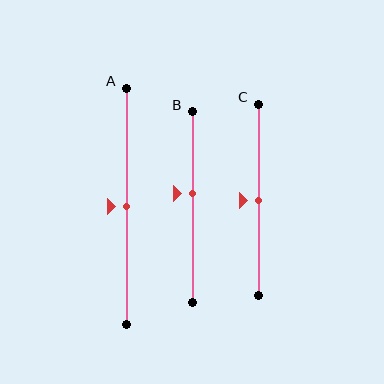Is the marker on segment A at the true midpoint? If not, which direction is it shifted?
Yes, the marker on segment A is at the true midpoint.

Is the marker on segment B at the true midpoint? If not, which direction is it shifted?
No, the marker on segment B is shifted upward by about 7% of the segment length.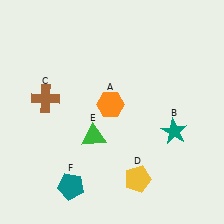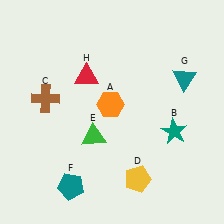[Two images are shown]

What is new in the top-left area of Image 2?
A red triangle (H) was added in the top-left area of Image 2.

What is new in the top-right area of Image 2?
A teal triangle (G) was added in the top-right area of Image 2.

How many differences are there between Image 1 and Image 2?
There are 2 differences between the two images.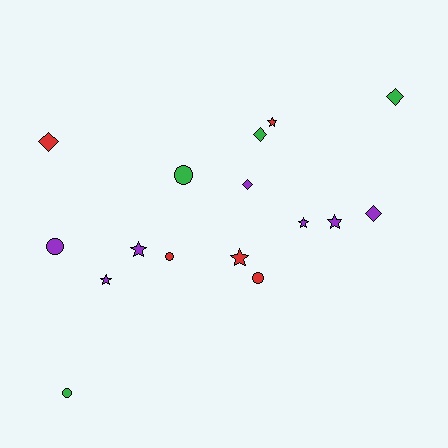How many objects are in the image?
There are 16 objects.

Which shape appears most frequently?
Star, with 6 objects.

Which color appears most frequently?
Purple, with 7 objects.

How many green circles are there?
There are 2 green circles.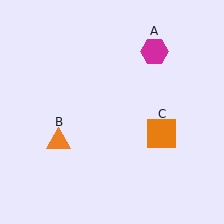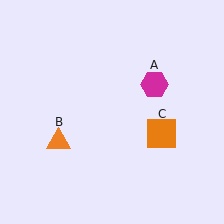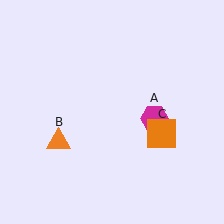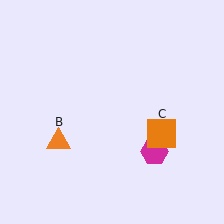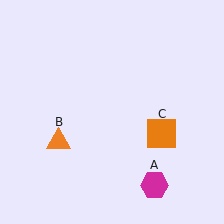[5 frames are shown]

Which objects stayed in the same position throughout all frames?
Orange triangle (object B) and orange square (object C) remained stationary.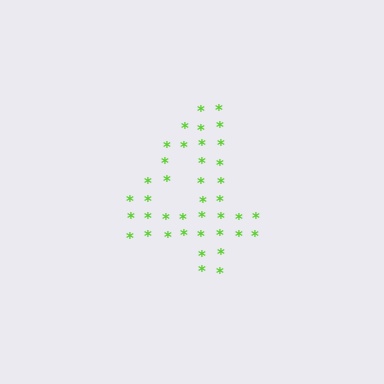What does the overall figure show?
The overall figure shows the digit 4.